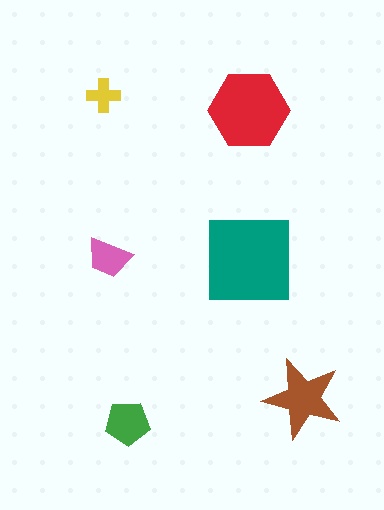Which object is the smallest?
The yellow cross.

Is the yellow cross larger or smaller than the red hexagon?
Smaller.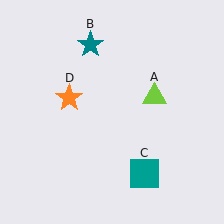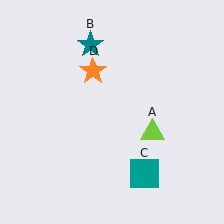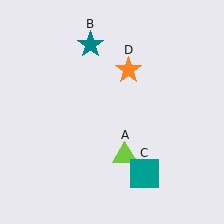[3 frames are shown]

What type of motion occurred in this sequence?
The lime triangle (object A), orange star (object D) rotated clockwise around the center of the scene.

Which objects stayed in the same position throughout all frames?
Teal star (object B) and teal square (object C) remained stationary.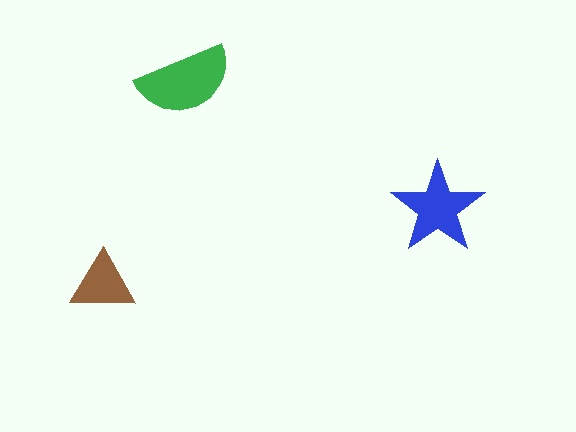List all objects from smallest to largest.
The brown triangle, the blue star, the green semicircle.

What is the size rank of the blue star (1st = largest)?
2nd.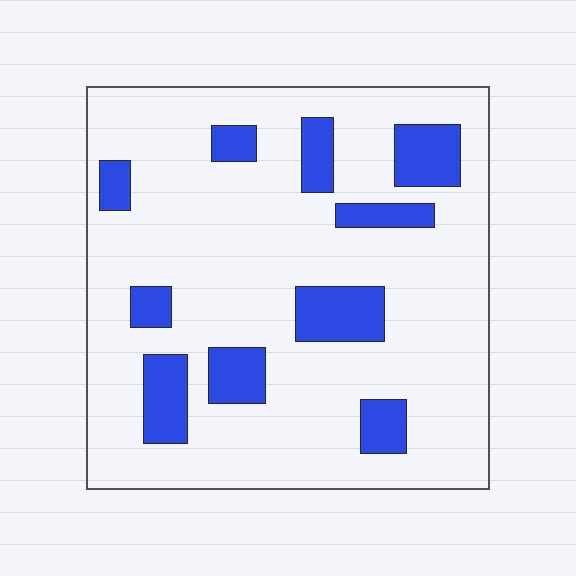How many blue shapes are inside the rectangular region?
10.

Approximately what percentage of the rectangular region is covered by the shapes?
Approximately 20%.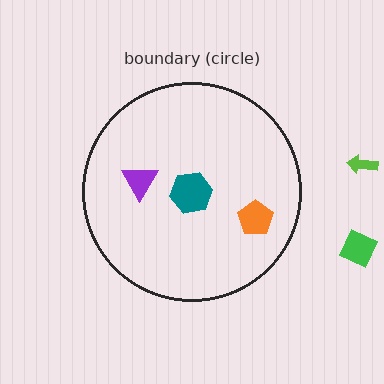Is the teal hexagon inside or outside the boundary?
Inside.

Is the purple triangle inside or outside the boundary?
Inside.